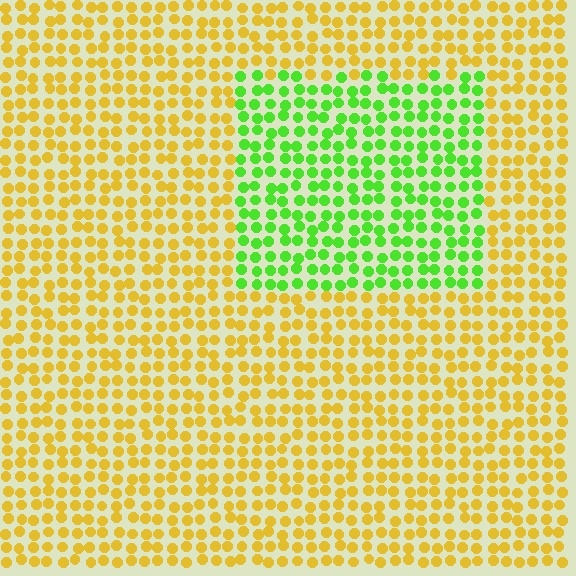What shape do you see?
I see a rectangle.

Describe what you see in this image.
The image is filled with small yellow elements in a uniform arrangement. A rectangle-shaped region is visible where the elements are tinted to a slightly different hue, forming a subtle color boundary.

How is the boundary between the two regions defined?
The boundary is defined purely by a slight shift in hue (about 63 degrees). Spacing, size, and orientation are identical on both sides.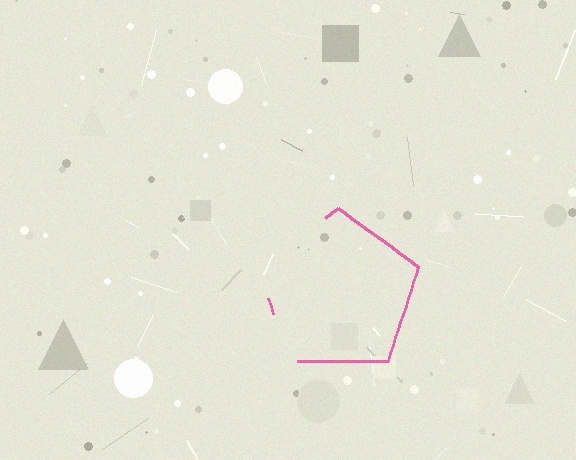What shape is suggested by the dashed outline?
The dashed outline suggests a pentagon.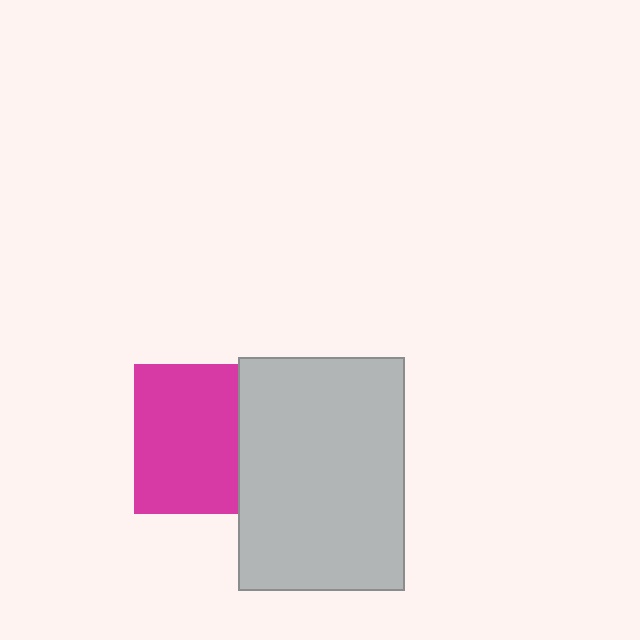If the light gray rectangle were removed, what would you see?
You would see the complete magenta square.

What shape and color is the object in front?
The object in front is a light gray rectangle.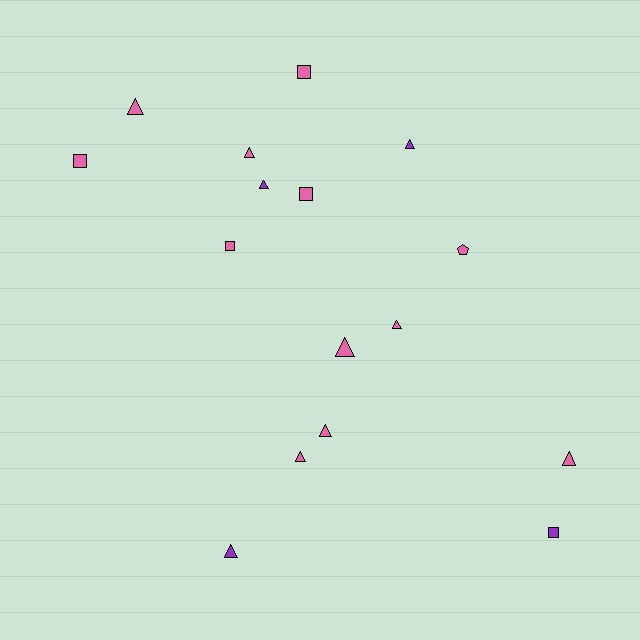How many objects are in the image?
There are 16 objects.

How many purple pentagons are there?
There are no purple pentagons.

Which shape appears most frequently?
Triangle, with 10 objects.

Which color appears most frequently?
Pink, with 12 objects.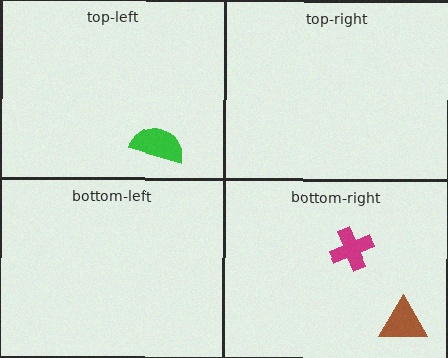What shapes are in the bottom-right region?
The brown triangle, the magenta cross.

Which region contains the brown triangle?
The bottom-right region.